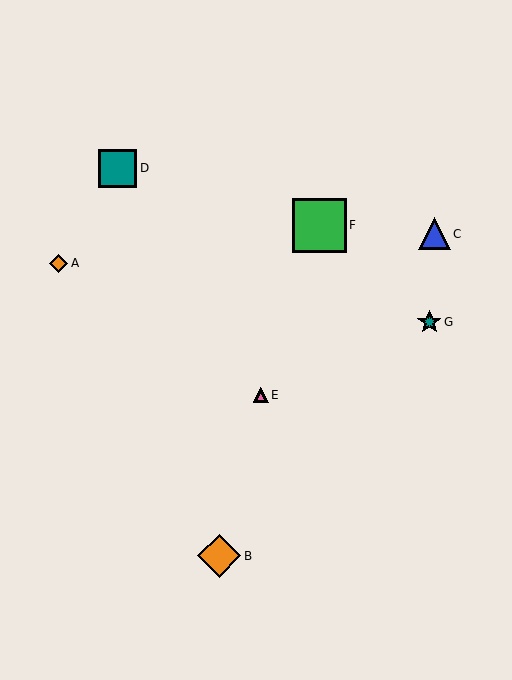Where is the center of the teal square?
The center of the teal square is at (117, 168).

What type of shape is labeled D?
Shape D is a teal square.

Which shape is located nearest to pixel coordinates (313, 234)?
The green square (labeled F) at (319, 225) is nearest to that location.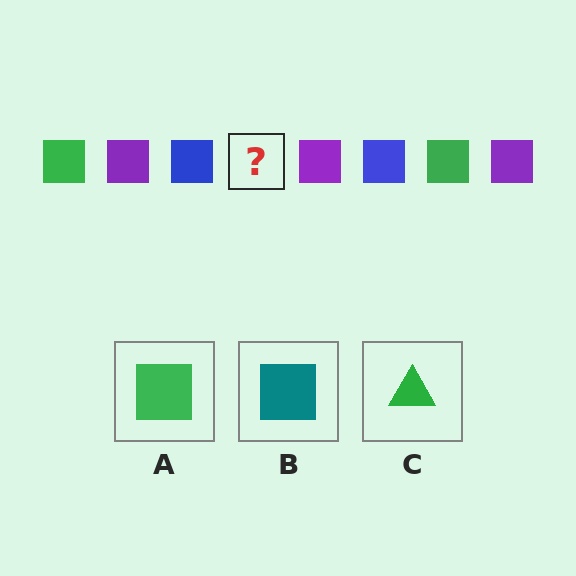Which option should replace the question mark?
Option A.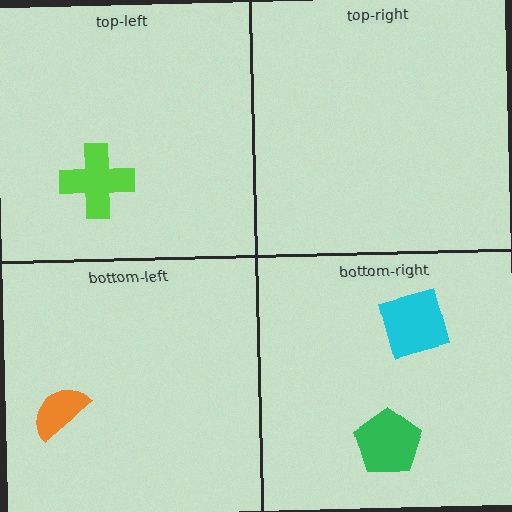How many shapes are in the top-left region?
1.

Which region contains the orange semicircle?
The bottom-left region.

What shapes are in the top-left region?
The lime cross.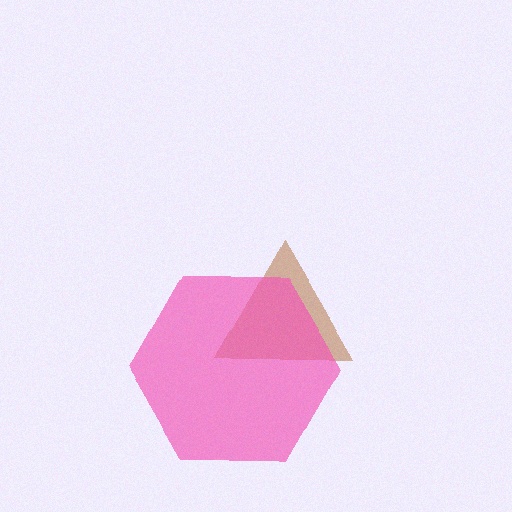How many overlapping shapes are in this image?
There are 2 overlapping shapes in the image.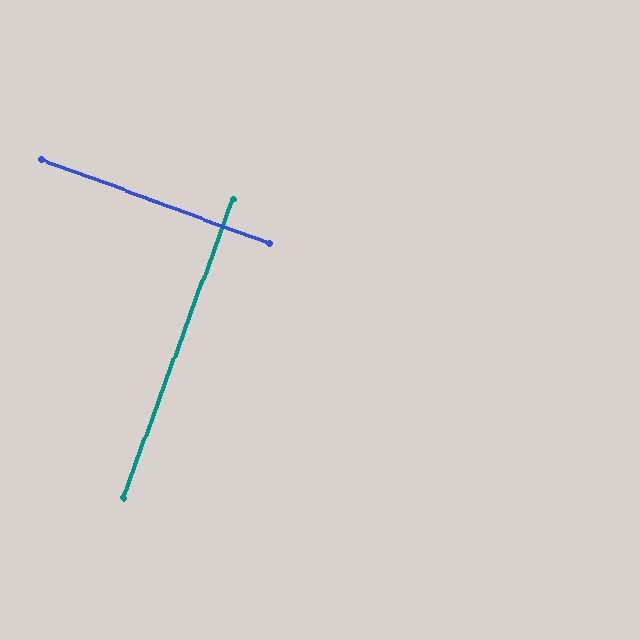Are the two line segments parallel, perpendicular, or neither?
Perpendicular — they meet at approximately 90°.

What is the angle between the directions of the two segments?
Approximately 90 degrees.